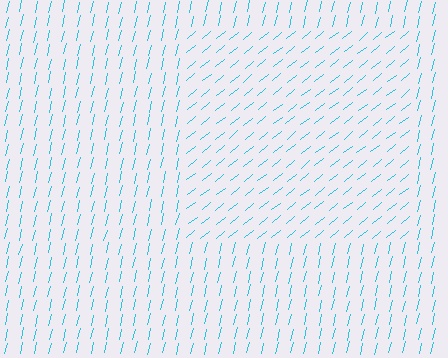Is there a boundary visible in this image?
Yes, there is a texture boundary formed by a change in line orientation.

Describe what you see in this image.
The image is filled with small cyan line segments. A rectangle region in the image has lines oriented differently from the surrounding lines, creating a visible texture boundary.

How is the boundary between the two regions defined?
The boundary is defined purely by a change in line orientation (approximately 38 degrees difference). All lines are the same color and thickness.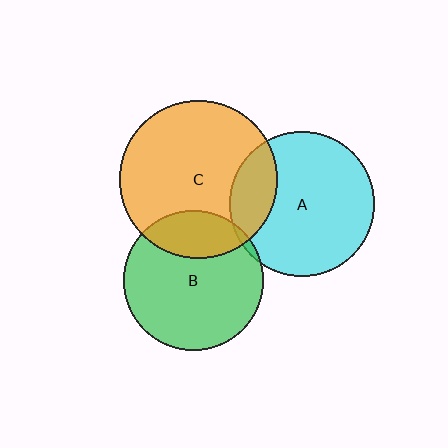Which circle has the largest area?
Circle C (orange).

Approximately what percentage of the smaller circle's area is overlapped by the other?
Approximately 5%.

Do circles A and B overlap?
Yes.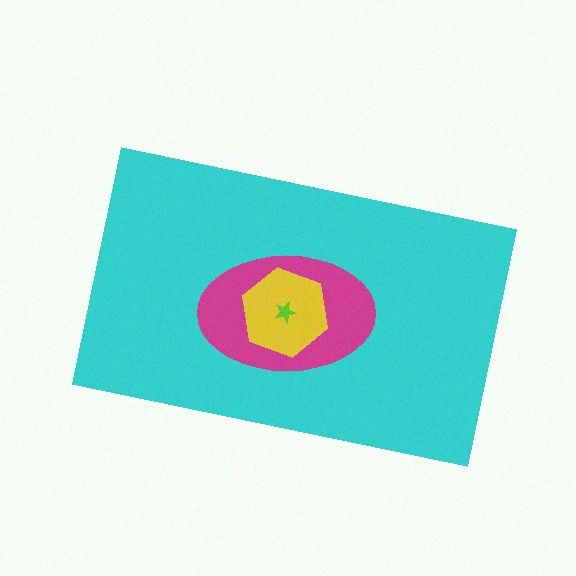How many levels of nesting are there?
4.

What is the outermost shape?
The cyan rectangle.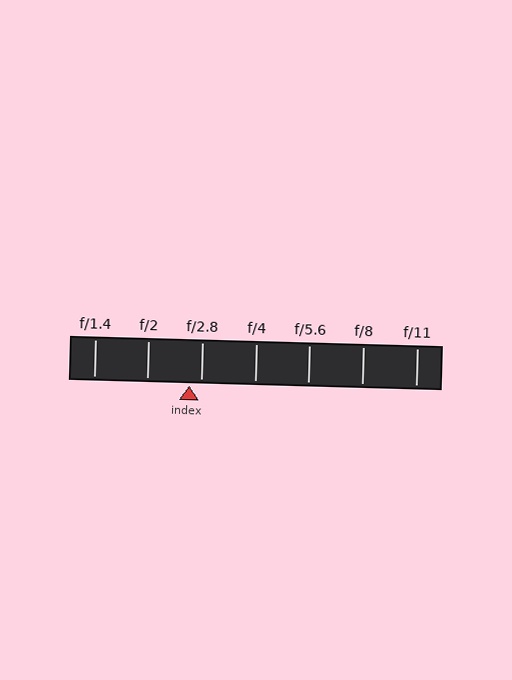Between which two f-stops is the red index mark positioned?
The index mark is between f/2 and f/2.8.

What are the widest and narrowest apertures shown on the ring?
The widest aperture shown is f/1.4 and the narrowest is f/11.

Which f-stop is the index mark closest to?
The index mark is closest to f/2.8.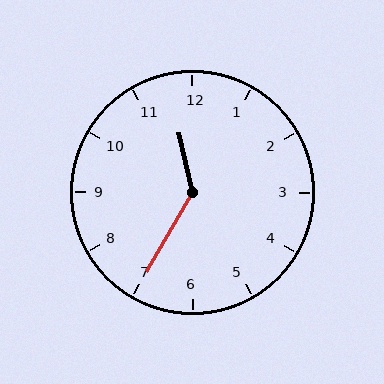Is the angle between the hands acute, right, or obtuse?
It is obtuse.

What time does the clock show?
11:35.